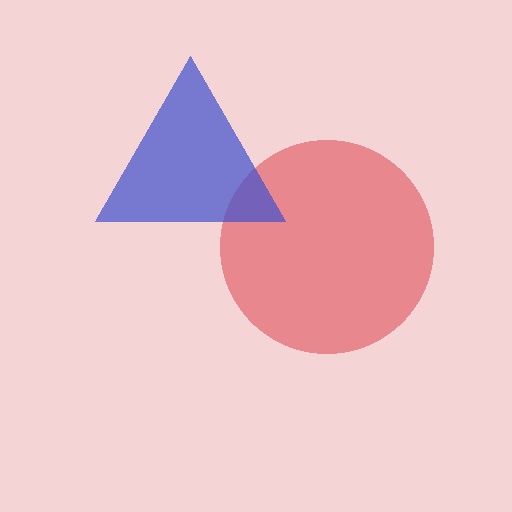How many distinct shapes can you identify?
There are 2 distinct shapes: a red circle, a blue triangle.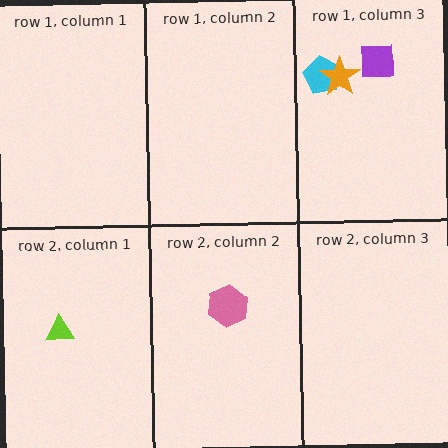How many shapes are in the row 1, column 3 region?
3.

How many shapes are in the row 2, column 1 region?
1.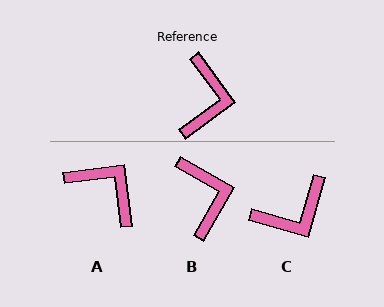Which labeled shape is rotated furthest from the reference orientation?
A, about 61 degrees away.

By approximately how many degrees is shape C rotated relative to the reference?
Approximately 52 degrees clockwise.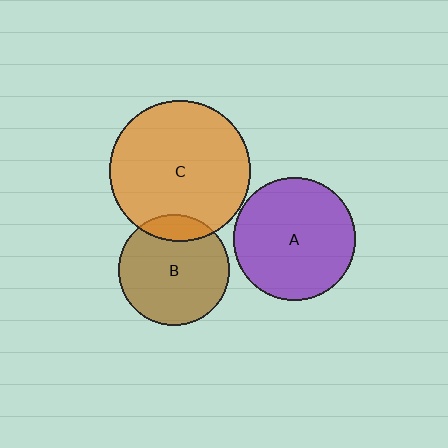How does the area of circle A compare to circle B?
Approximately 1.2 times.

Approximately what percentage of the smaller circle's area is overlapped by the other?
Approximately 15%.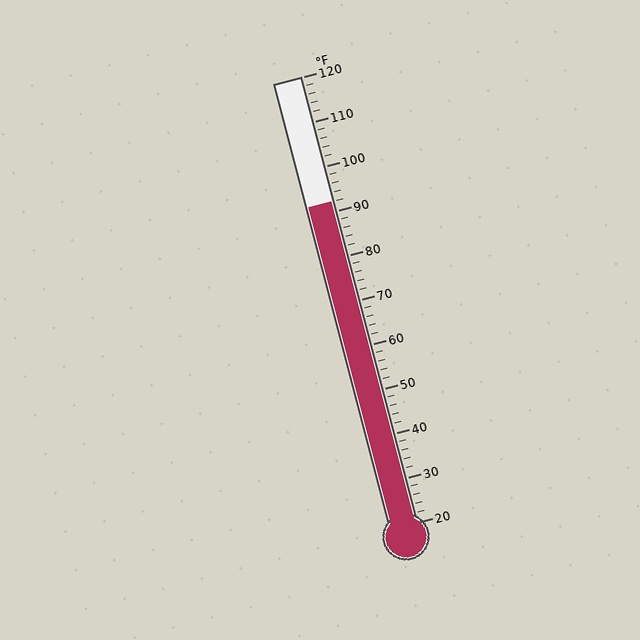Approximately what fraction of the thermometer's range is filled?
The thermometer is filled to approximately 70% of its range.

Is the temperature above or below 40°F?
The temperature is above 40°F.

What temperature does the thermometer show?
The thermometer shows approximately 92°F.